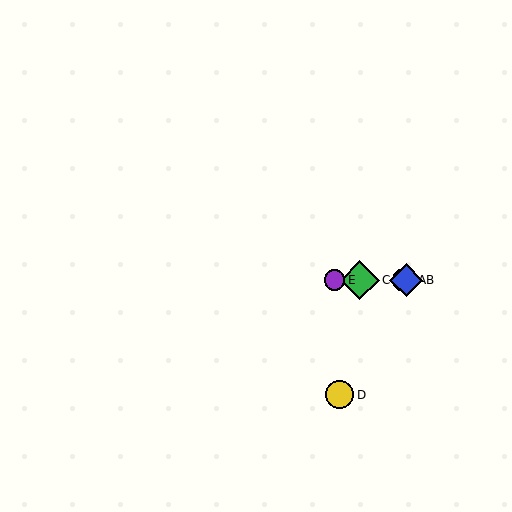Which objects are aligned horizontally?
Objects A, B, C, E are aligned horizontally.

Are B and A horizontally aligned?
Yes, both are at y≈280.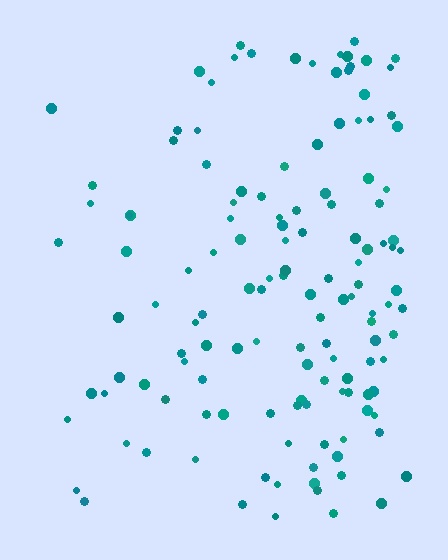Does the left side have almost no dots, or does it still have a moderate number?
Still a moderate number, just noticeably fewer than the right.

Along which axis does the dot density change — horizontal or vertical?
Horizontal.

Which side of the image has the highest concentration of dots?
The right.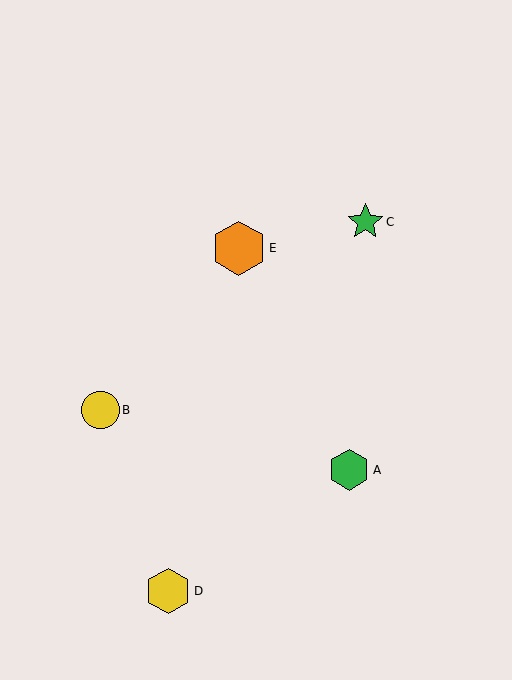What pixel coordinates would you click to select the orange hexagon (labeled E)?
Click at (239, 248) to select the orange hexagon E.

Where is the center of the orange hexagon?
The center of the orange hexagon is at (239, 248).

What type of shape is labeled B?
Shape B is a yellow circle.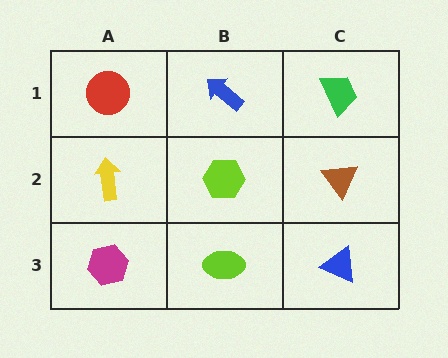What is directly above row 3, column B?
A lime hexagon.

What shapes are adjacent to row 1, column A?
A yellow arrow (row 2, column A), a blue arrow (row 1, column B).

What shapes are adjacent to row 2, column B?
A blue arrow (row 1, column B), a lime ellipse (row 3, column B), a yellow arrow (row 2, column A), a brown triangle (row 2, column C).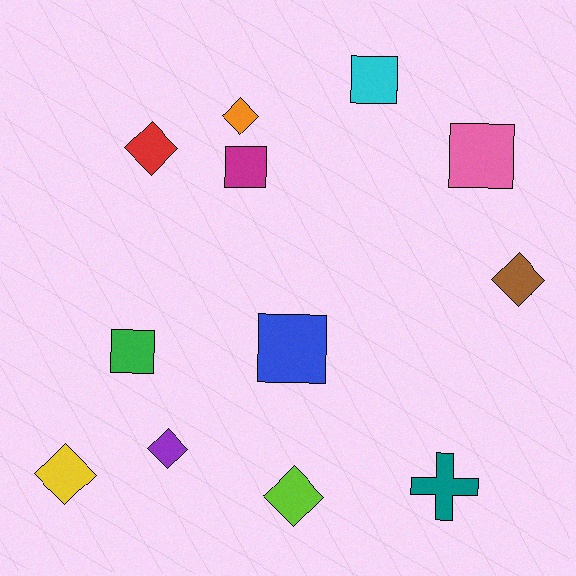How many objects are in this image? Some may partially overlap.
There are 12 objects.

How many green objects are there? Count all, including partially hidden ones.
There is 1 green object.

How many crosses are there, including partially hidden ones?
There is 1 cross.